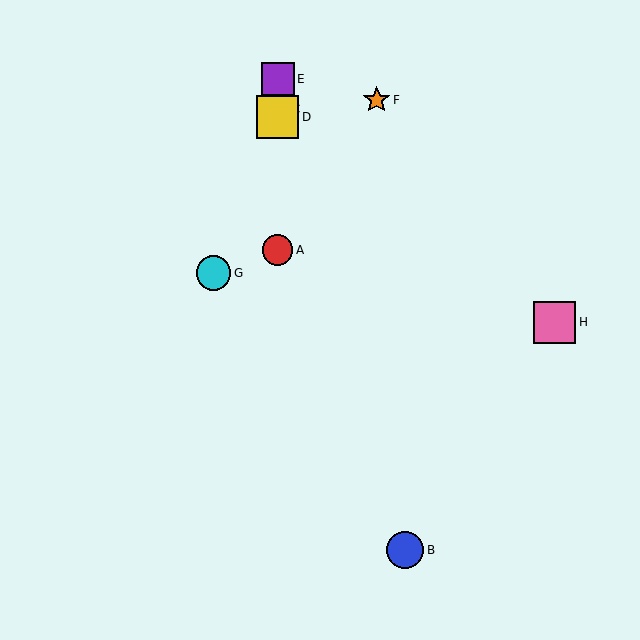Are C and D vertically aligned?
Yes, both are at x≈278.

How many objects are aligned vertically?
4 objects (A, C, D, E) are aligned vertically.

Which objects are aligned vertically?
Objects A, C, D, E are aligned vertically.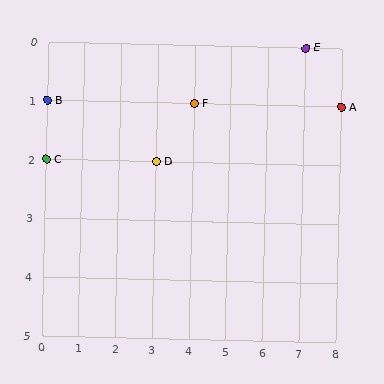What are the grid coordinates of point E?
Point E is at grid coordinates (7, 0).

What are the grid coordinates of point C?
Point C is at grid coordinates (0, 2).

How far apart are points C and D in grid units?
Points C and D are 3 columns apart.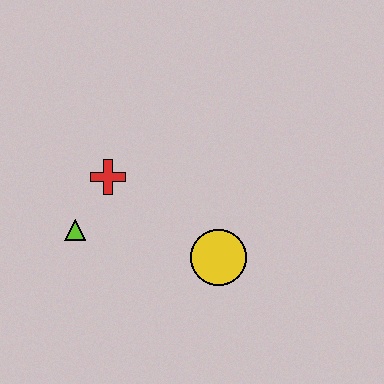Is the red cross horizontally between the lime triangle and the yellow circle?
Yes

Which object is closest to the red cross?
The lime triangle is closest to the red cross.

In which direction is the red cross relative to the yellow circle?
The red cross is to the left of the yellow circle.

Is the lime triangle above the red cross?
No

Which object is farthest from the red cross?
The yellow circle is farthest from the red cross.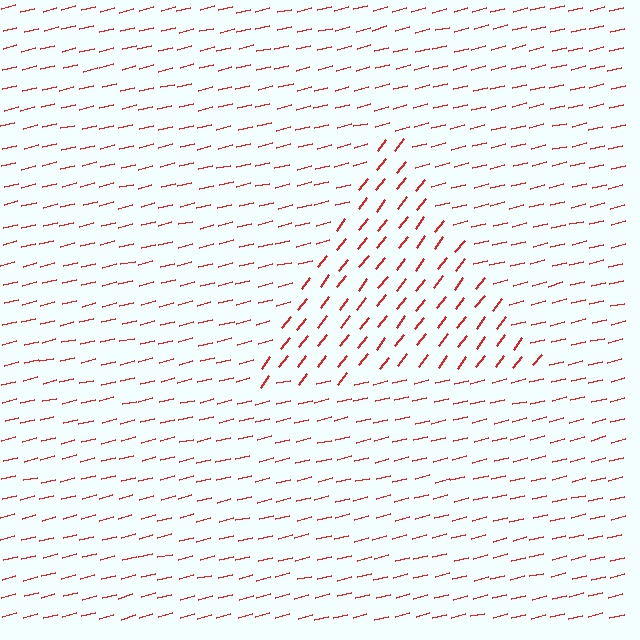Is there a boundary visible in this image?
Yes, there is a texture boundary formed by a change in line orientation.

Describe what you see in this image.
The image is filled with small red line segments. A triangle region in the image has lines oriented differently from the surrounding lines, creating a visible texture boundary.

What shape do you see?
I see a triangle.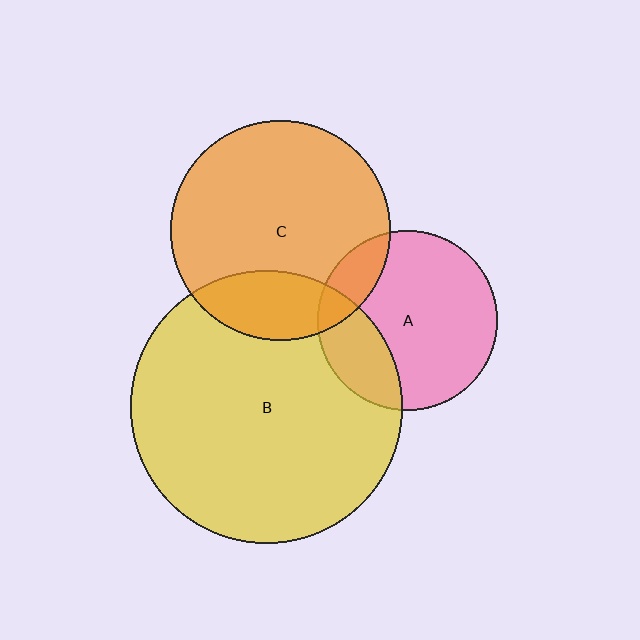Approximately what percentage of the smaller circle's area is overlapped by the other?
Approximately 15%.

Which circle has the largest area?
Circle B (yellow).